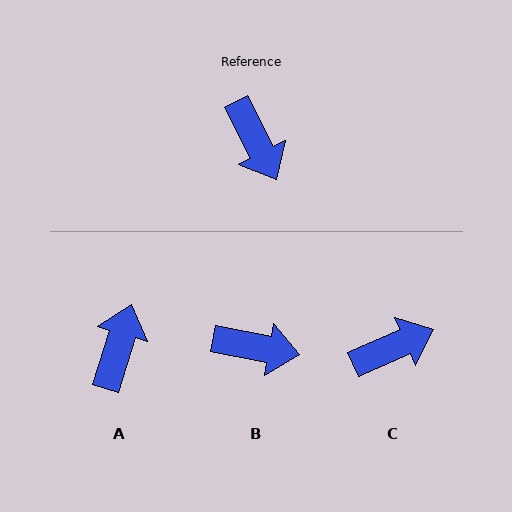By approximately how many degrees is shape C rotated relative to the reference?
Approximately 86 degrees counter-clockwise.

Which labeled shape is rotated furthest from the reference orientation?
A, about 136 degrees away.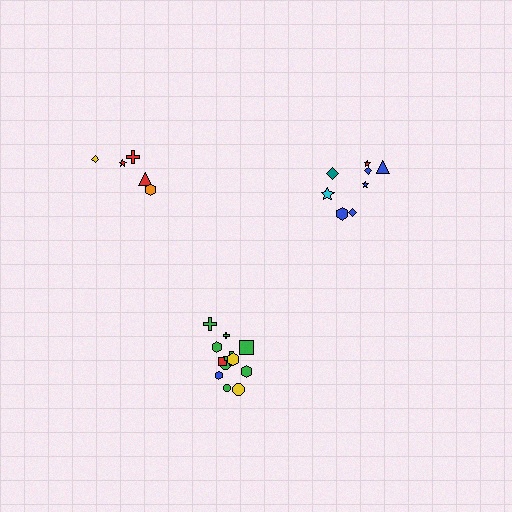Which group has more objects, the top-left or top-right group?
The top-right group.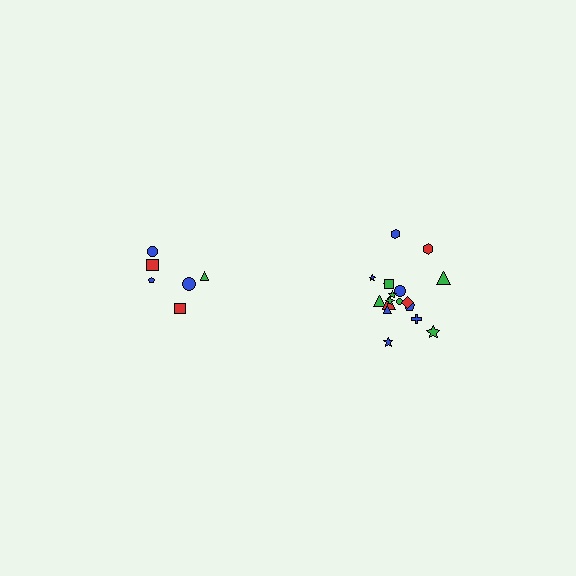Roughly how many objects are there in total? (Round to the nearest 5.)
Roughly 25 objects in total.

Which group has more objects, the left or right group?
The right group.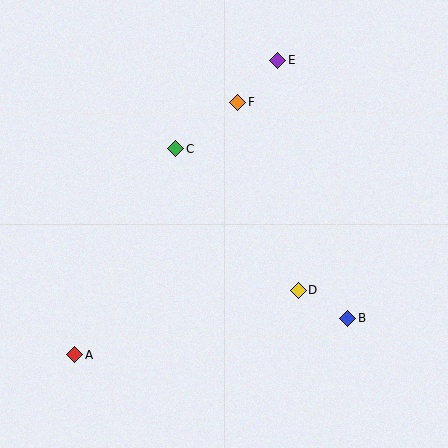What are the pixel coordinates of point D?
Point D is at (298, 290).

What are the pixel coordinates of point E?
Point E is at (278, 60).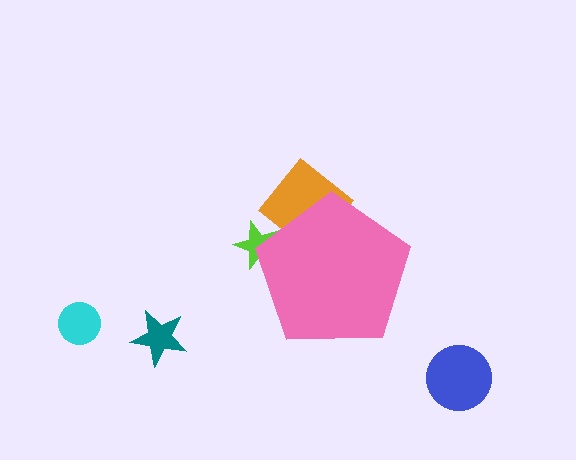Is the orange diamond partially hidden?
Yes, the orange diamond is partially hidden behind the pink pentagon.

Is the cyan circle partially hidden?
No, the cyan circle is fully visible.